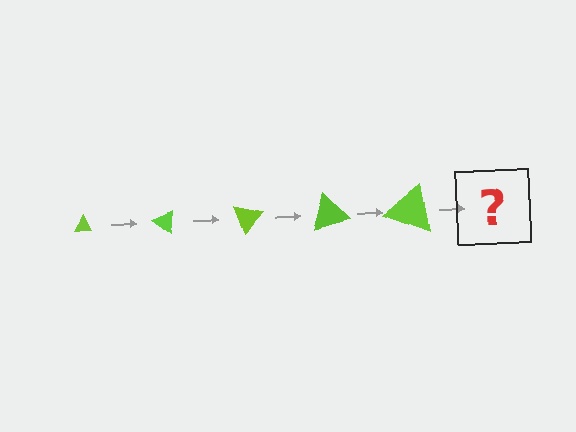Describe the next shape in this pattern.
It should be a triangle, larger than the previous one and rotated 175 degrees from the start.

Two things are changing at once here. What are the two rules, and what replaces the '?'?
The two rules are that the triangle grows larger each step and it rotates 35 degrees each step. The '?' should be a triangle, larger than the previous one and rotated 175 degrees from the start.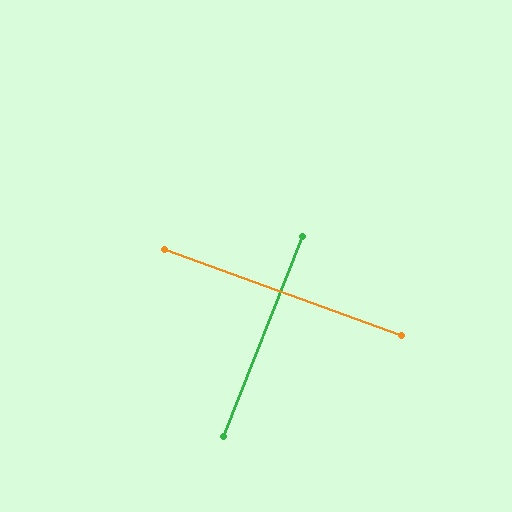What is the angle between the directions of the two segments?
Approximately 89 degrees.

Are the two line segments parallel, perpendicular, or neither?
Perpendicular — they meet at approximately 89°.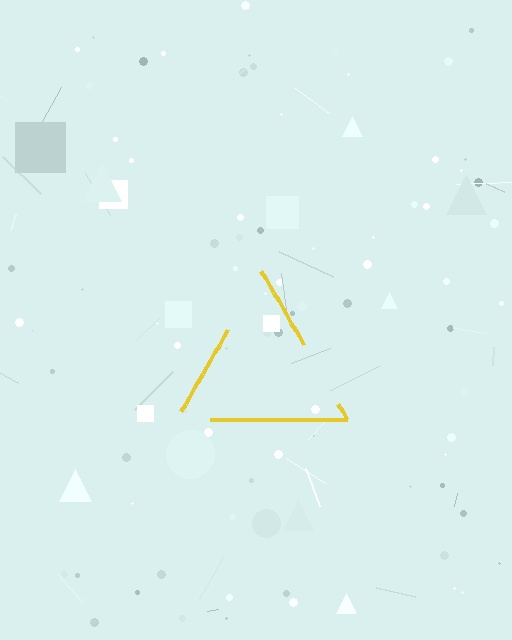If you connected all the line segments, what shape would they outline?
They would outline a triangle.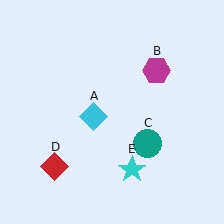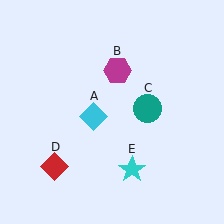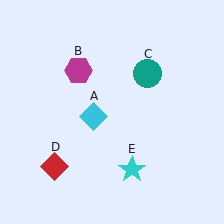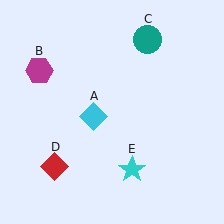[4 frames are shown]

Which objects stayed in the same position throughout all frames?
Cyan diamond (object A) and red diamond (object D) and cyan star (object E) remained stationary.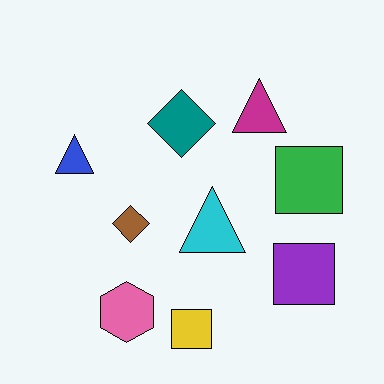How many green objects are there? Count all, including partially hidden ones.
There is 1 green object.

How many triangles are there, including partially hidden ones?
There are 3 triangles.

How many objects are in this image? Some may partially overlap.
There are 9 objects.